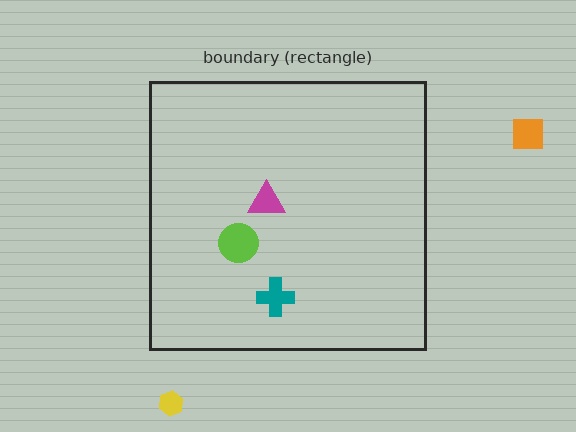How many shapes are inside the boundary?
3 inside, 2 outside.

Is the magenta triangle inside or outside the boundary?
Inside.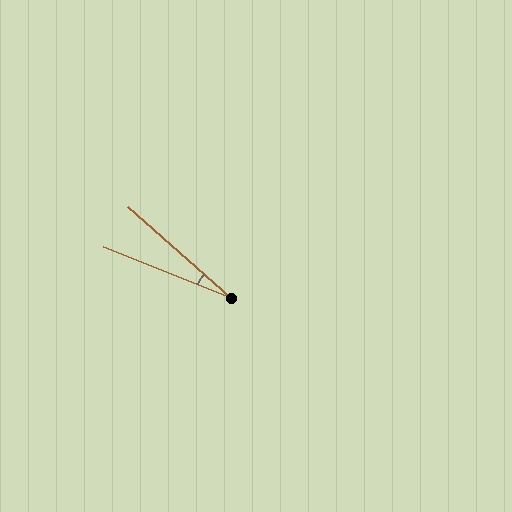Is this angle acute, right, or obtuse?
It is acute.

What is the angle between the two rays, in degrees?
Approximately 20 degrees.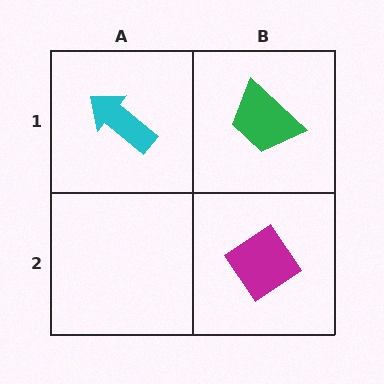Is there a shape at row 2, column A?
No, that cell is empty.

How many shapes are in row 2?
1 shape.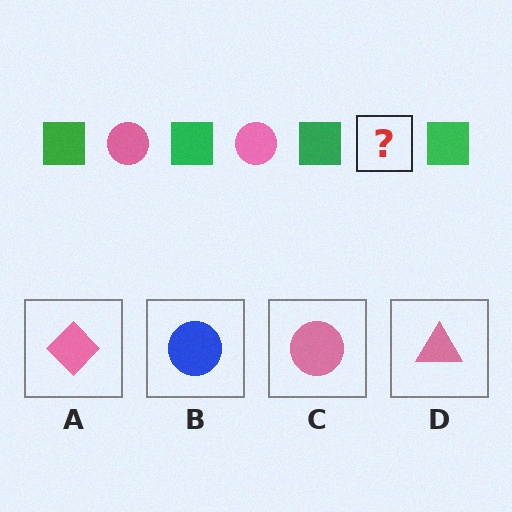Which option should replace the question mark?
Option C.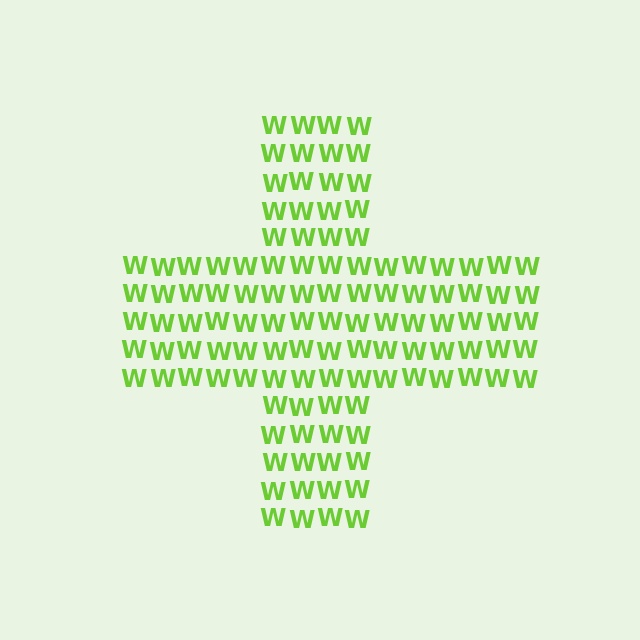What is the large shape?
The large shape is a cross.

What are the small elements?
The small elements are letter W's.